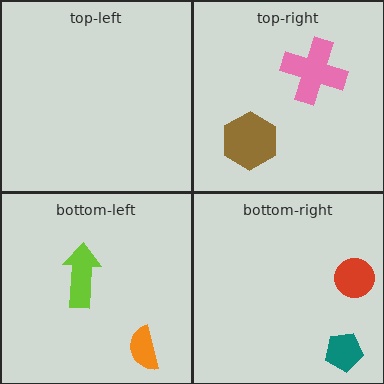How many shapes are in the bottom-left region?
2.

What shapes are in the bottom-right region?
The red circle, the teal pentagon.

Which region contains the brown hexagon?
The top-right region.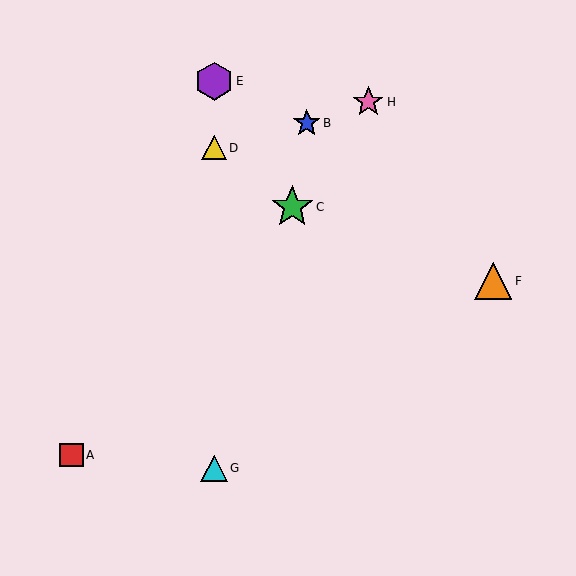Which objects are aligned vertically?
Objects D, E, G are aligned vertically.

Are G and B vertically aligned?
No, G is at x≈214 and B is at x≈307.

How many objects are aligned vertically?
3 objects (D, E, G) are aligned vertically.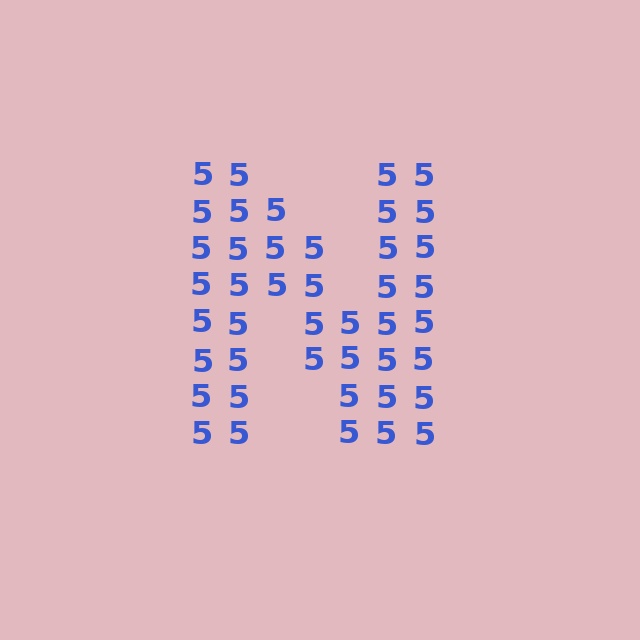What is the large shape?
The large shape is the letter N.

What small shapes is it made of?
It is made of small digit 5's.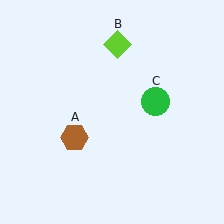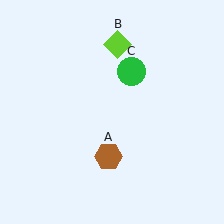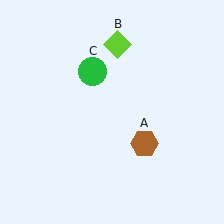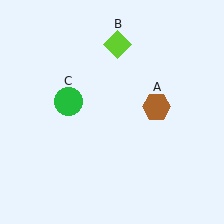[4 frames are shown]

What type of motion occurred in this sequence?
The brown hexagon (object A), green circle (object C) rotated counterclockwise around the center of the scene.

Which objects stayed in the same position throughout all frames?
Lime diamond (object B) remained stationary.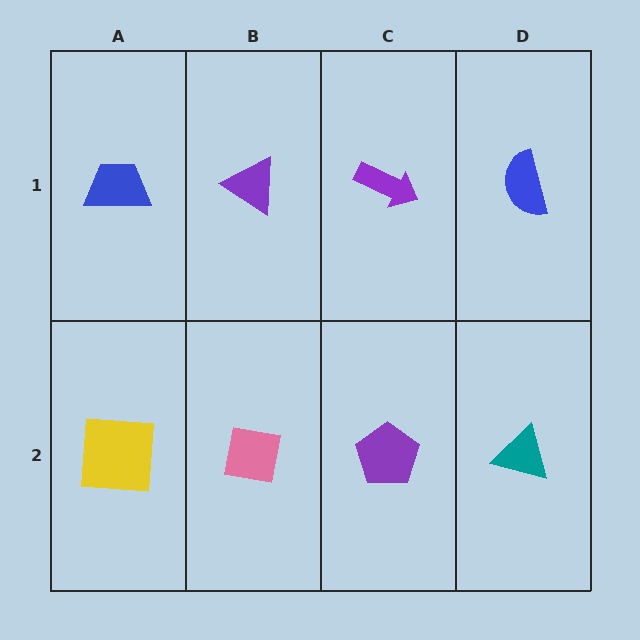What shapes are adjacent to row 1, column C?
A purple pentagon (row 2, column C), a purple triangle (row 1, column B), a blue semicircle (row 1, column D).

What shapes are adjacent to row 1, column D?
A teal triangle (row 2, column D), a purple arrow (row 1, column C).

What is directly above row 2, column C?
A purple arrow.